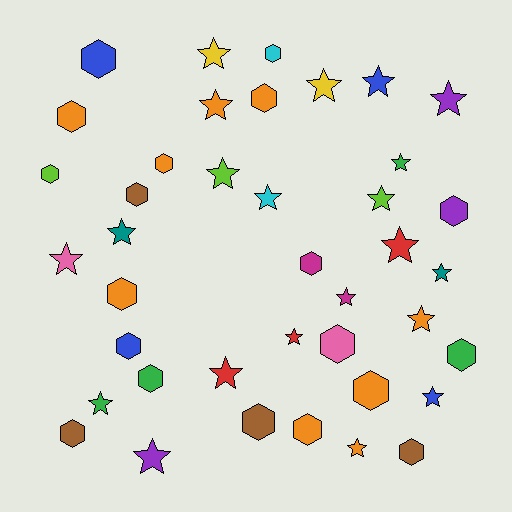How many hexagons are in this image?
There are 19 hexagons.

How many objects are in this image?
There are 40 objects.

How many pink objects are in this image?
There are 2 pink objects.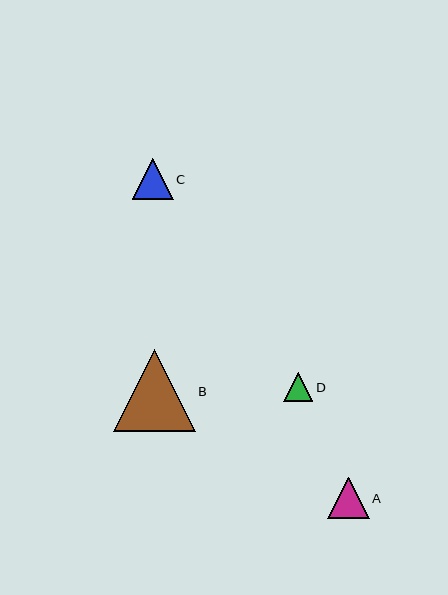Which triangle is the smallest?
Triangle D is the smallest with a size of approximately 29 pixels.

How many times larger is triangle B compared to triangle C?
Triangle B is approximately 2.0 times the size of triangle C.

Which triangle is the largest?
Triangle B is the largest with a size of approximately 81 pixels.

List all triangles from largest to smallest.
From largest to smallest: B, A, C, D.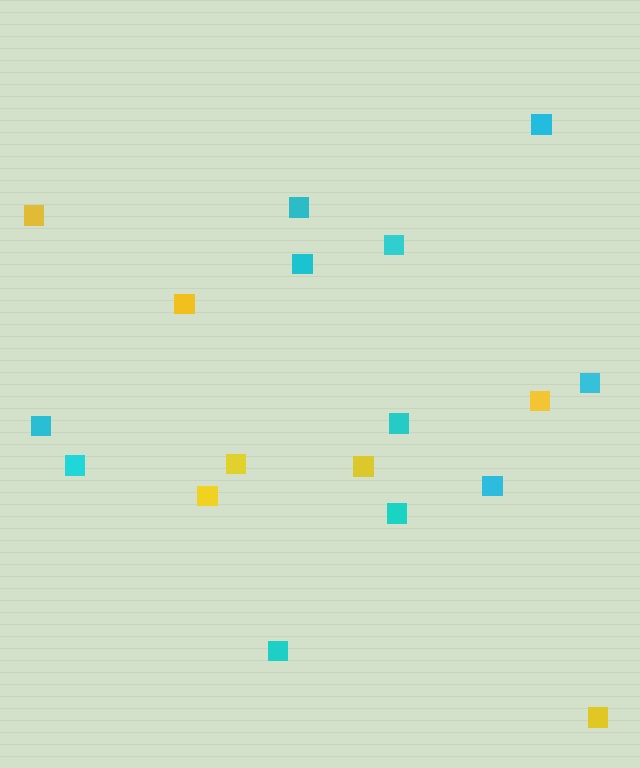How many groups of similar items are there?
There are 2 groups: one group of yellow squares (7) and one group of cyan squares (11).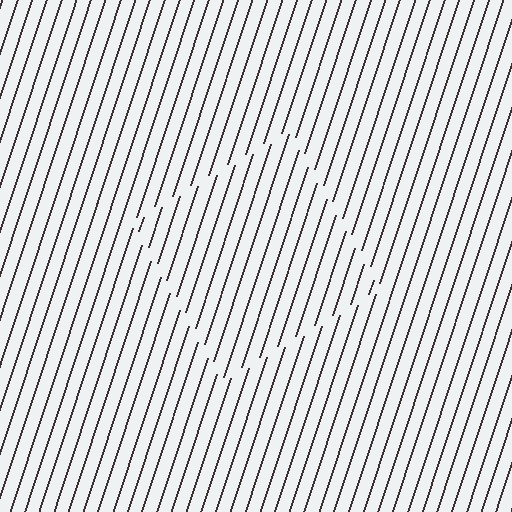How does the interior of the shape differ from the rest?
The interior of the shape contains the same grating, shifted by half a period — the contour is defined by the phase discontinuity where line-ends from the inner and outer gratings abut.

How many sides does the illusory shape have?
4 sides — the line-ends trace a square.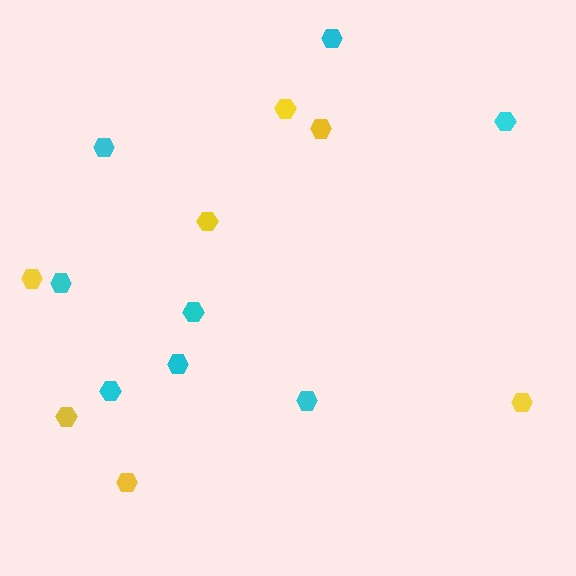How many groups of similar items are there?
There are 2 groups: one group of cyan hexagons (8) and one group of yellow hexagons (7).